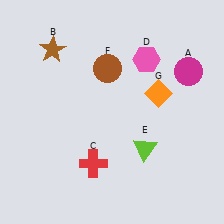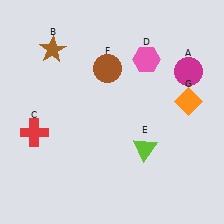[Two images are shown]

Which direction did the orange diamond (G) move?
The orange diamond (G) moved right.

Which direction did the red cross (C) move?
The red cross (C) moved left.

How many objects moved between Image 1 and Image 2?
2 objects moved between the two images.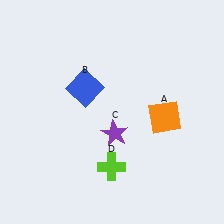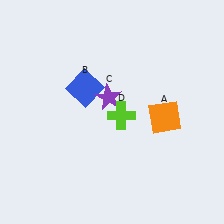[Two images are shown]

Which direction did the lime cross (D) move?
The lime cross (D) moved up.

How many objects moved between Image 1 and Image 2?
2 objects moved between the two images.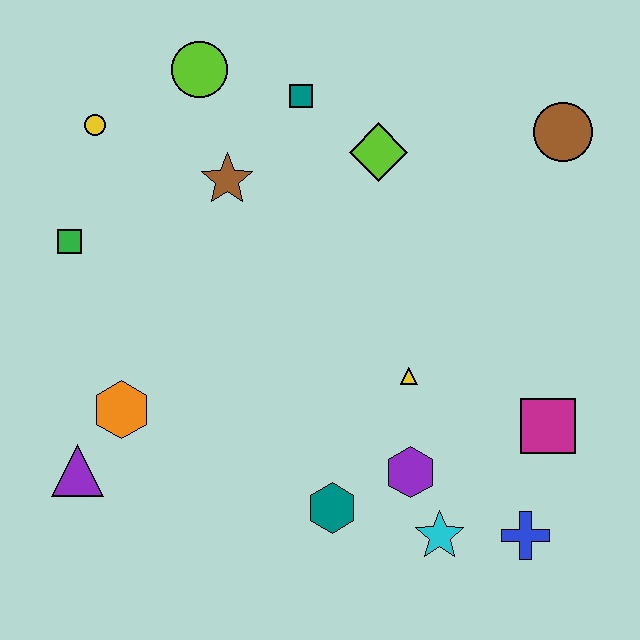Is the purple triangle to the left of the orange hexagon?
Yes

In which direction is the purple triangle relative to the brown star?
The purple triangle is below the brown star.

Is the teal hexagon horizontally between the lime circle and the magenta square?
Yes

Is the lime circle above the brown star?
Yes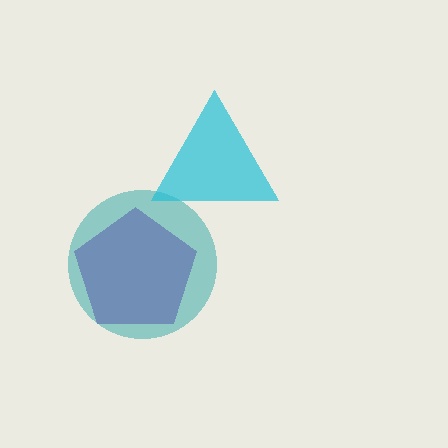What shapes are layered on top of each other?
The layered shapes are: a purple pentagon, a teal circle, a cyan triangle.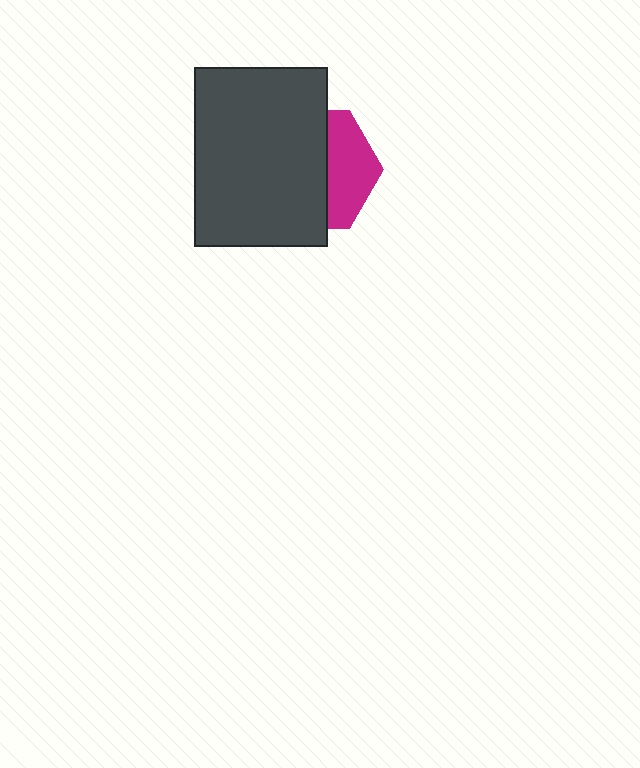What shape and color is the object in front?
The object in front is a dark gray rectangle.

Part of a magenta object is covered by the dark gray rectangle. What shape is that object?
It is a hexagon.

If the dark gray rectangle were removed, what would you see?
You would see the complete magenta hexagon.